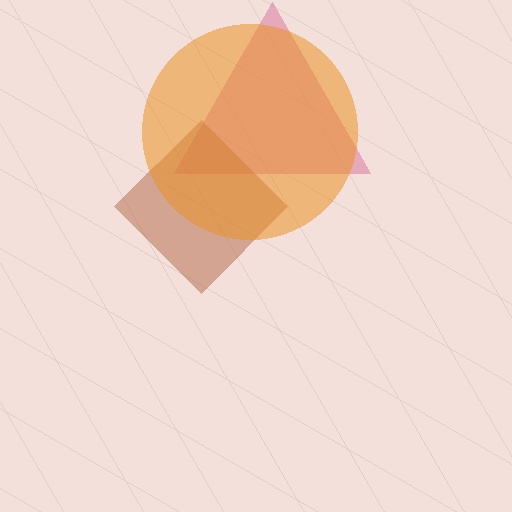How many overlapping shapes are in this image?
There are 3 overlapping shapes in the image.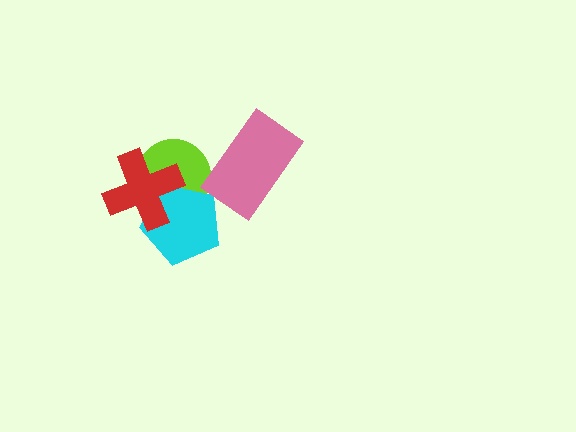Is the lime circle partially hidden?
Yes, it is partially covered by another shape.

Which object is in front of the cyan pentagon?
The red cross is in front of the cyan pentagon.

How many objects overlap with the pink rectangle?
0 objects overlap with the pink rectangle.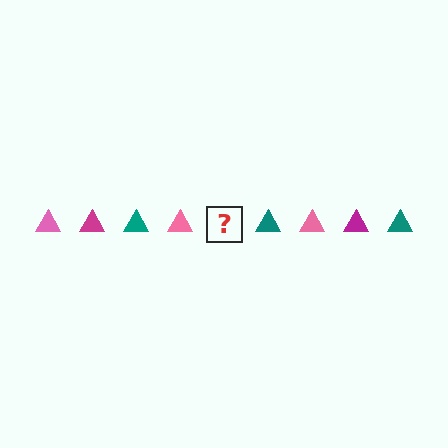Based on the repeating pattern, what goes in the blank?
The blank should be a magenta triangle.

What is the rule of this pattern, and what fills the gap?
The rule is that the pattern cycles through pink, magenta, teal triangles. The gap should be filled with a magenta triangle.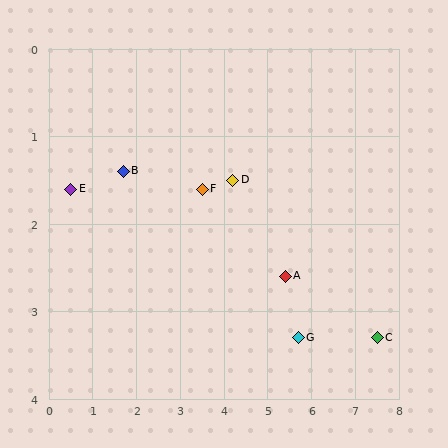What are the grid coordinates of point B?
Point B is at approximately (1.7, 1.4).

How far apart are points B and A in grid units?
Points B and A are about 3.9 grid units apart.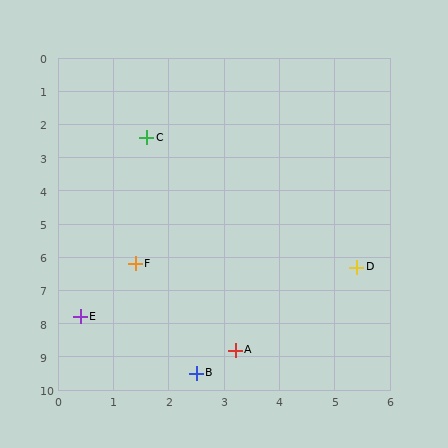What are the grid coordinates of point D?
Point D is at approximately (5.4, 6.3).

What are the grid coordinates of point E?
Point E is at approximately (0.4, 7.8).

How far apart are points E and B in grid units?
Points E and B are about 2.7 grid units apart.